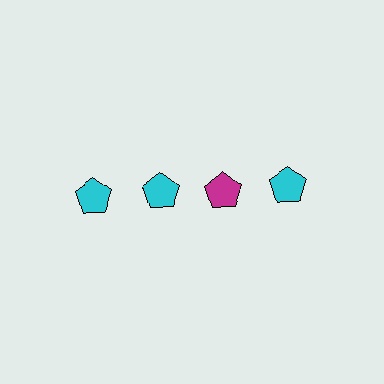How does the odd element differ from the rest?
It has a different color: magenta instead of cyan.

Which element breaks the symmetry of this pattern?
The magenta pentagon in the top row, center column breaks the symmetry. All other shapes are cyan pentagons.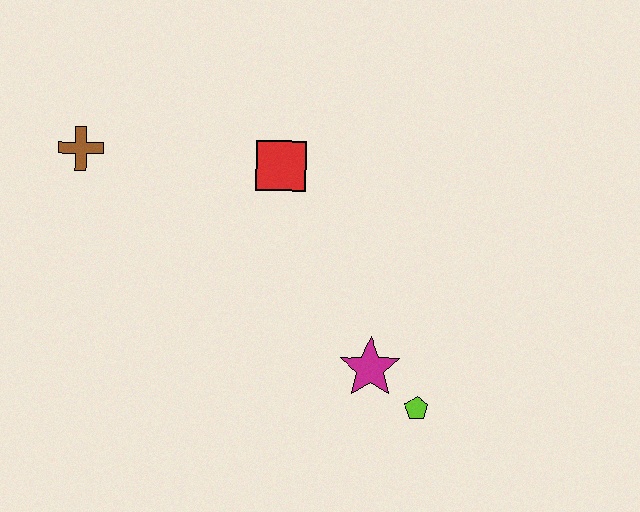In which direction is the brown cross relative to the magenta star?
The brown cross is to the left of the magenta star.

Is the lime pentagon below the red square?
Yes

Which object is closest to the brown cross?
The red square is closest to the brown cross.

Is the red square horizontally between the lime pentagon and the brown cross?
Yes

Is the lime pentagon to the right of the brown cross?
Yes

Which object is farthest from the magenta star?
The brown cross is farthest from the magenta star.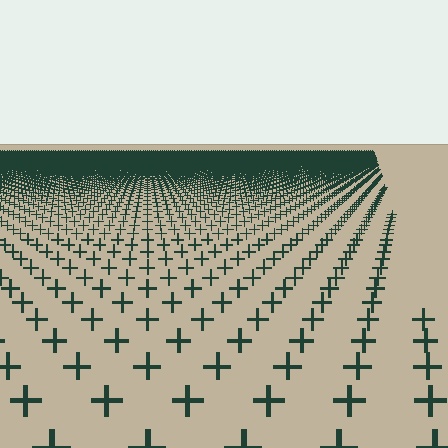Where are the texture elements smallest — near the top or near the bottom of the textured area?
Near the top.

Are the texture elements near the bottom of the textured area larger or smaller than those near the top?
Larger. Near the bottom, elements are closer to the viewer and appear at a bigger on-screen size.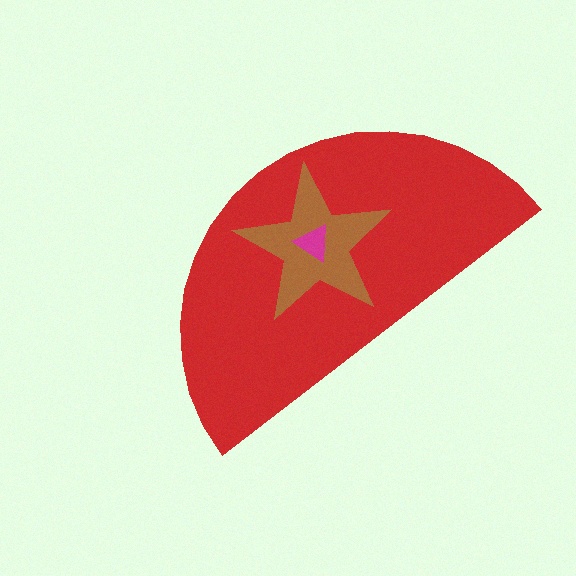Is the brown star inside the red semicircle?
Yes.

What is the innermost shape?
The magenta triangle.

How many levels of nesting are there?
3.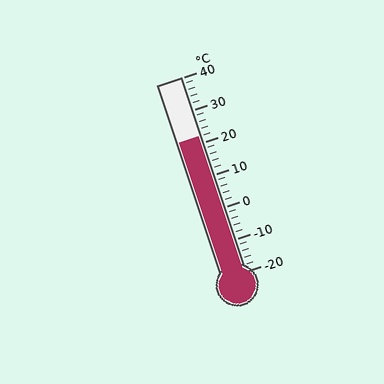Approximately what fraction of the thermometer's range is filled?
The thermometer is filled to approximately 70% of its range.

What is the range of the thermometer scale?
The thermometer scale ranges from -20°C to 40°C.